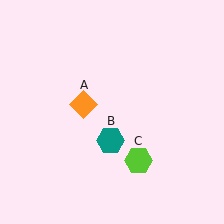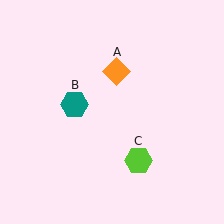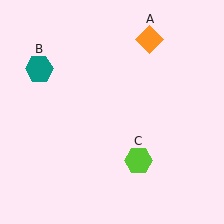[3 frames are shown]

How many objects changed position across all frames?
2 objects changed position: orange diamond (object A), teal hexagon (object B).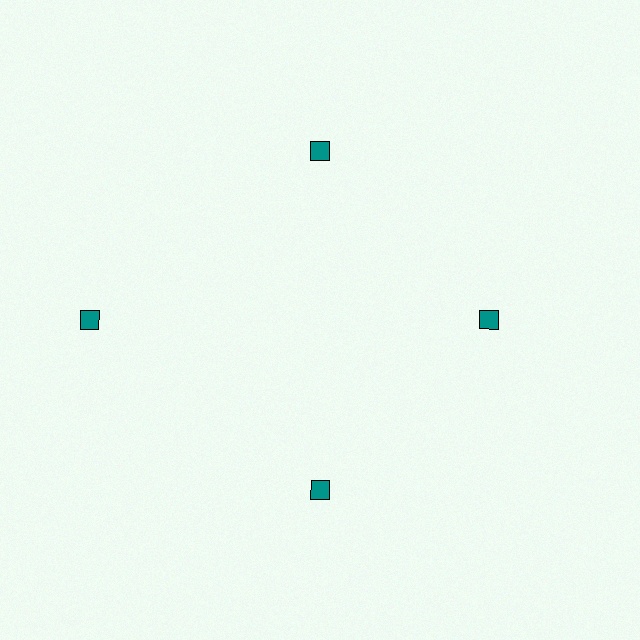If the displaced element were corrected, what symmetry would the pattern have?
It would have 4-fold rotational symmetry — the pattern would map onto itself every 90 degrees.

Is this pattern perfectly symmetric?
No. The 4 teal diamonds are arranged in a ring, but one element near the 9 o'clock position is pushed outward from the center, breaking the 4-fold rotational symmetry.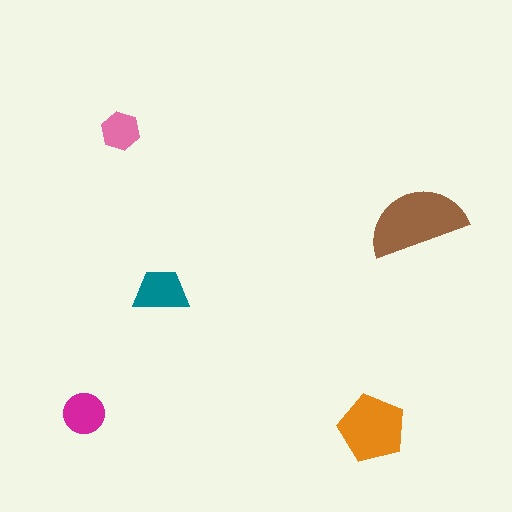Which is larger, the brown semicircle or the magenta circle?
The brown semicircle.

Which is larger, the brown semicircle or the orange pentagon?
The brown semicircle.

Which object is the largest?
The brown semicircle.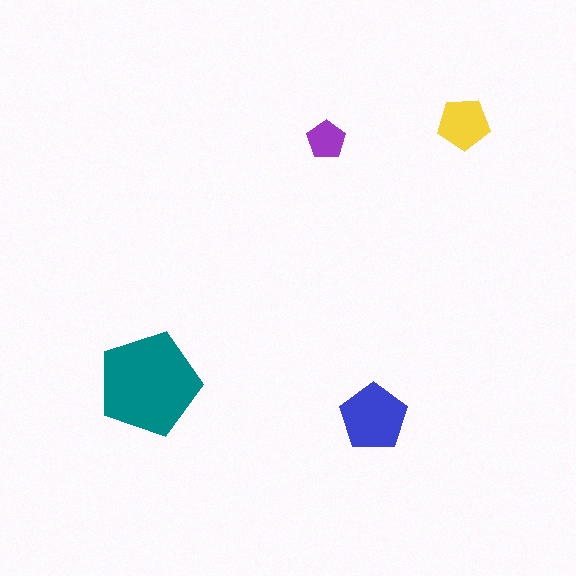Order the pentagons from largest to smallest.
the teal one, the blue one, the yellow one, the purple one.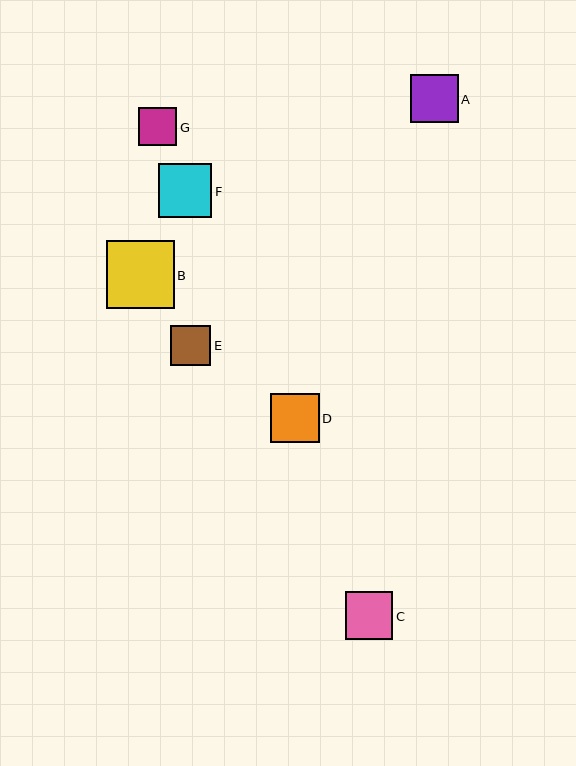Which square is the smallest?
Square G is the smallest with a size of approximately 38 pixels.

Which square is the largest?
Square B is the largest with a size of approximately 68 pixels.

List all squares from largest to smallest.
From largest to smallest: B, F, D, A, C, E, G.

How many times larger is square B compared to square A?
Square B is approximately 1.4 times the size of square A.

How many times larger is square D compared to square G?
Square D is approximately 1.3 times the size of square G.